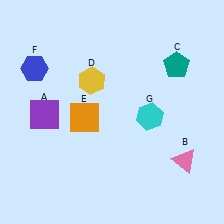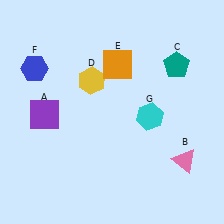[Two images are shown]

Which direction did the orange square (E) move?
The orange square (E) moved up.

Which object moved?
The orange square (E) moved up.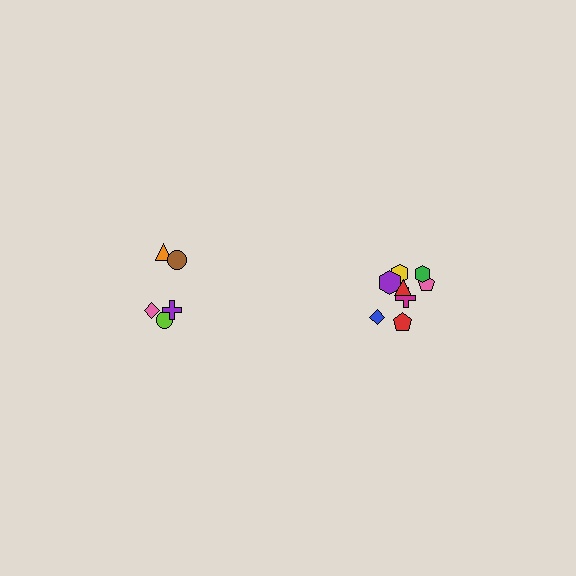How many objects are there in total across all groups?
There are 13 objects.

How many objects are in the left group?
There are 5 objects.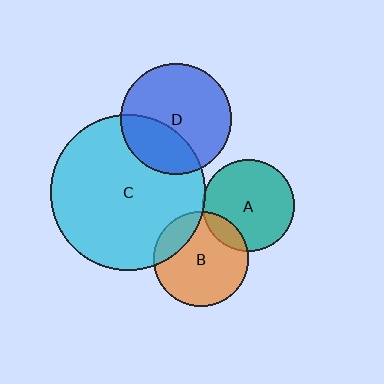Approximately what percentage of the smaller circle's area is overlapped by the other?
Approximately 15%.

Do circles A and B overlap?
Yes.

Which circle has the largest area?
Circle C (cyan).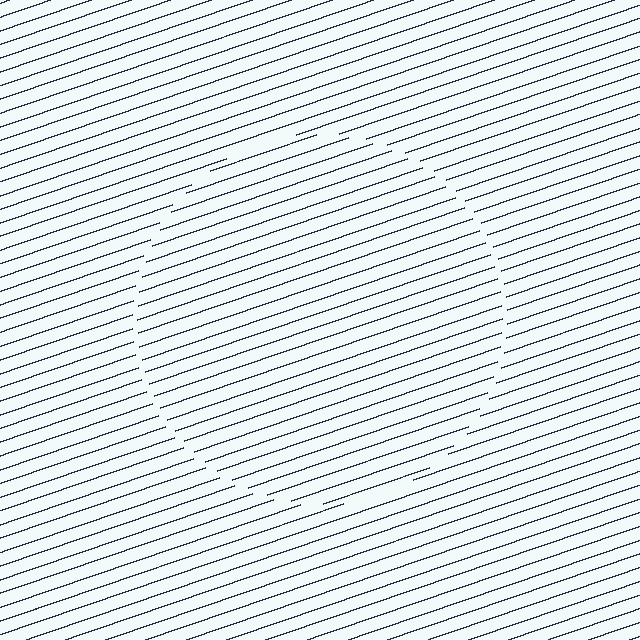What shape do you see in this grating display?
An illusory circle. The interior of the shape contains the same grating, shifted by half a period — the contour is defined by the phase discontinuity where line-ends from the inner and outer gratings abut.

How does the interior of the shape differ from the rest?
The interior of the shape contains the same grating, shifted by half a period — the contour is defined by the phase discontinuity where line-ends from the inner and outer gratings abut.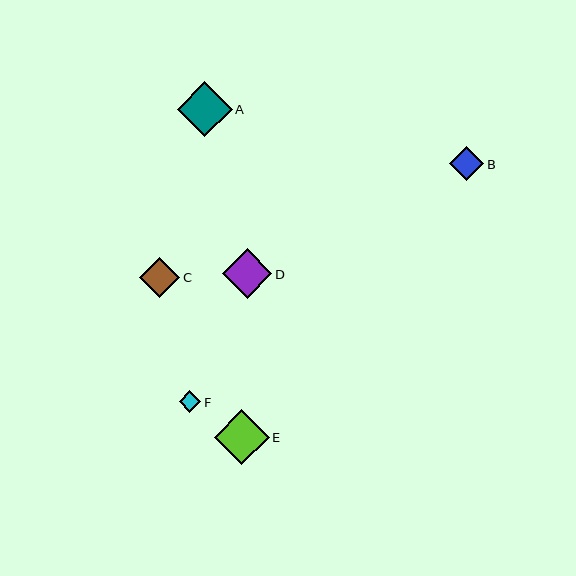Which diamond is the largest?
Diamond A is the largest with a size of approximately 55 pixels.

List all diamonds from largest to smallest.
From largest to smallest: A, E, D, C, B, F.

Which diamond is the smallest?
Diamond F is the smallest with a size of approximately 22 pixels.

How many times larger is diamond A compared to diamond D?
Diamond A is approximately 1.1 times the size of diamond D.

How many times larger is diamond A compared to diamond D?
Diamond A is approximately 1.1 times the size of diamond D.